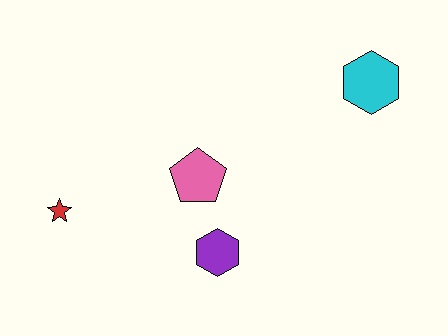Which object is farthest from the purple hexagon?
The cyan hexagon is farthest from the purple hexagon.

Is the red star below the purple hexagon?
No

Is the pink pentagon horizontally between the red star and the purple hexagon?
Yes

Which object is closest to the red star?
The pink pentagon is closest to the red star.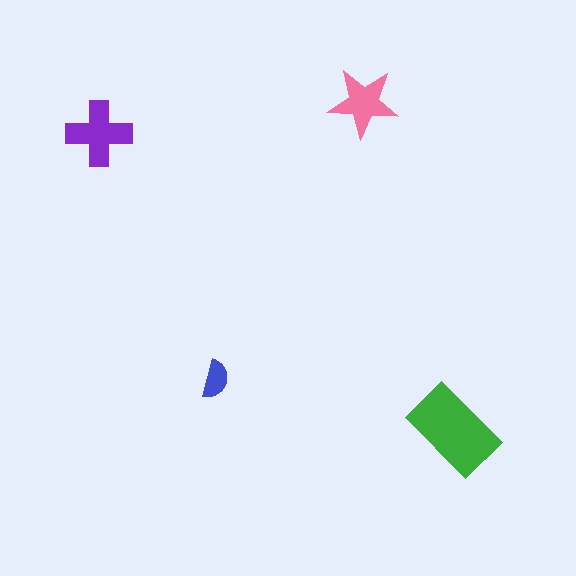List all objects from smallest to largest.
The blue semicircle, the pink star, the purple cross, the green rectangle.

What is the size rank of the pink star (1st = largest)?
3rd.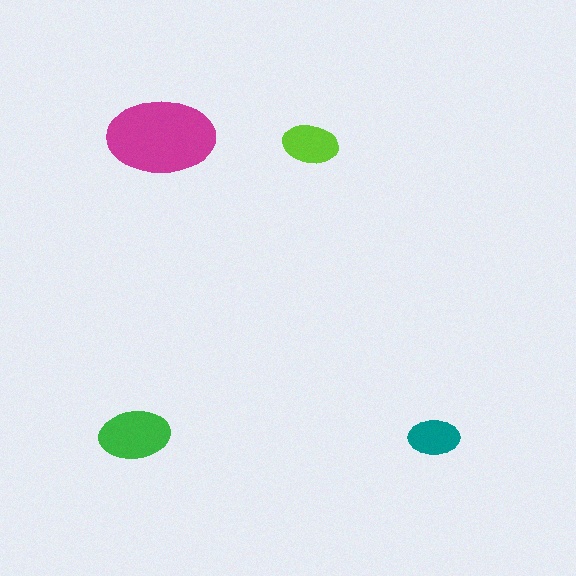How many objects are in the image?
There are 4 objects in the image.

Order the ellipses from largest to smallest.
the magenta one, the green one, the lime one, the teal one.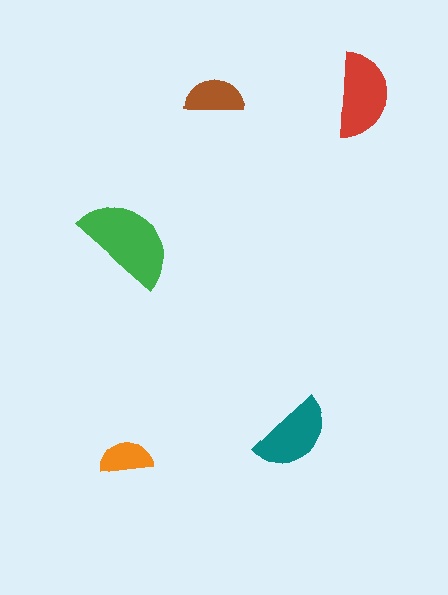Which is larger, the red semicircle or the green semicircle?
The green one.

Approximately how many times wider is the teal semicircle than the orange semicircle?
About 1.5 times wider.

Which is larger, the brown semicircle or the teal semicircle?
The teal one.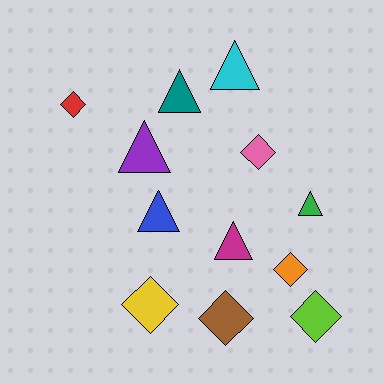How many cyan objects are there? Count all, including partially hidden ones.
There is 1 cyan object.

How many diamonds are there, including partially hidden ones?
There are 6 diamonds.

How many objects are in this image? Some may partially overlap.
There are 12 objects.